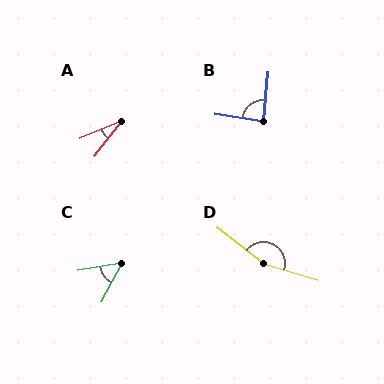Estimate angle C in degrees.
Approximately 51 degrees.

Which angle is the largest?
D, at approximately 159 degrees.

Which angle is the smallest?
A, at approximately 29 degrees.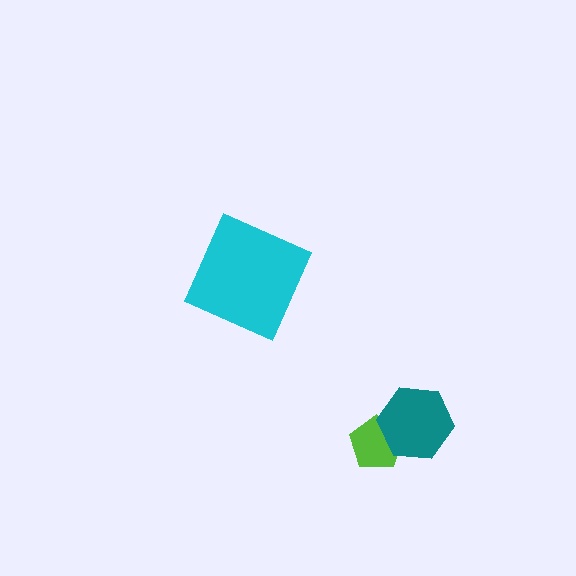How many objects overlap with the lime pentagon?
1 object overlaps with the lime pentagon.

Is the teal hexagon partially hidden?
No, no other shape covers it.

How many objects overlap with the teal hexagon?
1 object overlaps with the teal hexagon.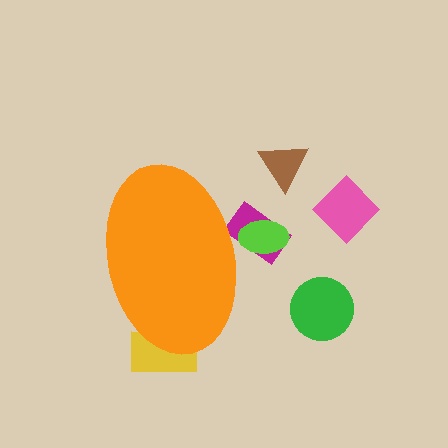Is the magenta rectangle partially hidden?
Yes, the magenta rectangle is partially hidden behind the orange ellipse.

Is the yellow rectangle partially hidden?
Yes, the yellow rectangle is partially hidden behind the orange ellipse.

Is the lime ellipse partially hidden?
Yes, the lime ellipse is partially hidden behind the orange ellipse.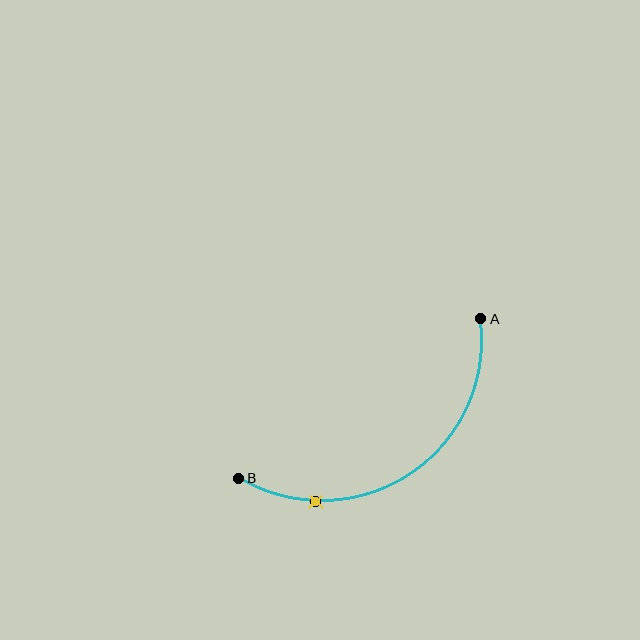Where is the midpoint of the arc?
The arc midpoint is the point on the curve farthest from the straight line joining A and B. It sits below that line.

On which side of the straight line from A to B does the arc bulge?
The arc bulges below the straight line connecting A and B.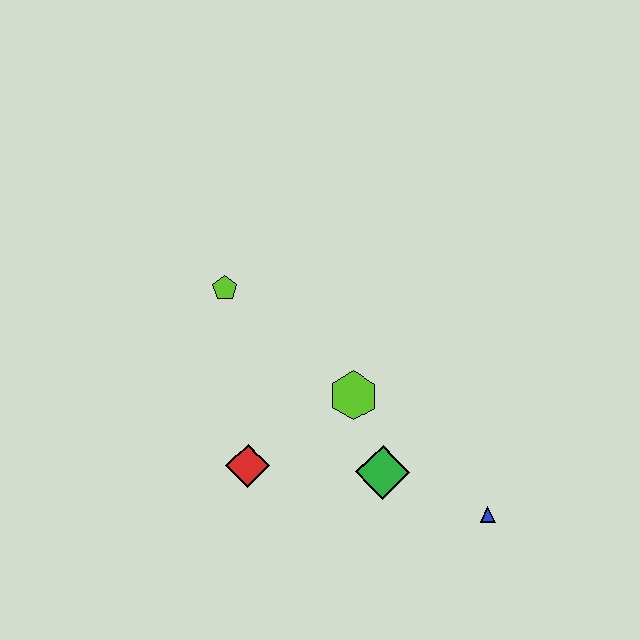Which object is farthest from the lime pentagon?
The blue triangle is farthest from the lime pentagon.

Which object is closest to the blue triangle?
The green diamond is closest to the blue triangle.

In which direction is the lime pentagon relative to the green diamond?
The lime pentagon is above the green diamond.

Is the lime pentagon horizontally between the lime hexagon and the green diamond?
No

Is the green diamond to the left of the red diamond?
No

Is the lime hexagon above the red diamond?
Yes